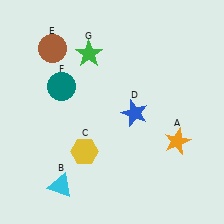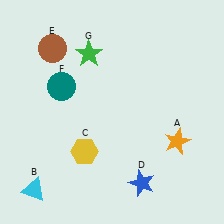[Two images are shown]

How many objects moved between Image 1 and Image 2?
2 objects moved between the two images.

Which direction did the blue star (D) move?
The blue star (D) moved down.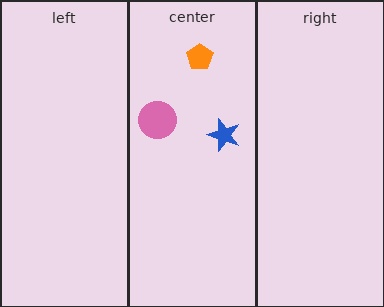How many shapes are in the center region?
3.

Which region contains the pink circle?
The center region.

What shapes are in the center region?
The orange pentagon, the blue star, the pink circle.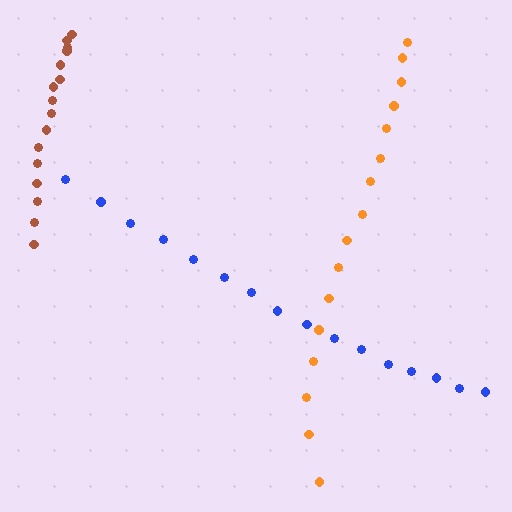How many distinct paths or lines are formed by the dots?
There are 3 distinct paths.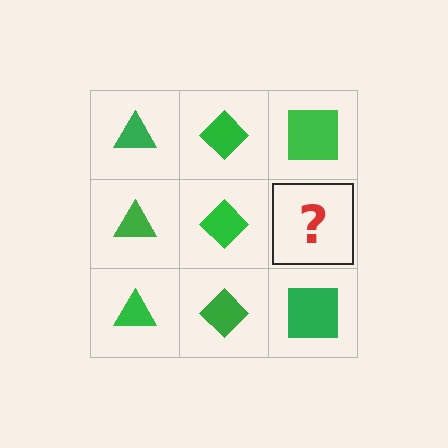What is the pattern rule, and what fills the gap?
The rule is that each column has a consistent shape. The gap should be filled with a green square.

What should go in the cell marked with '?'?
The missing cell should contain a green square.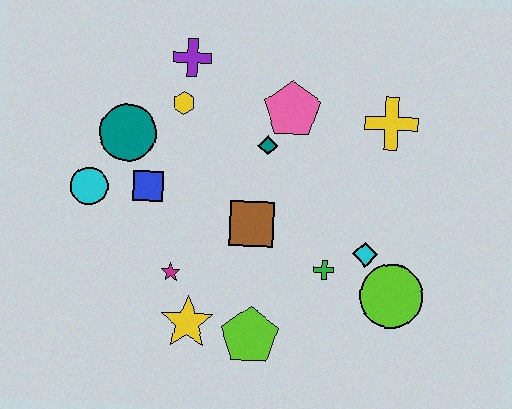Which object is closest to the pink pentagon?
The teal diamond is closest to the pink pentagon.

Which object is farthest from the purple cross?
The lime circle is farthest from the purple cross.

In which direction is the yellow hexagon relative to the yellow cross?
The yellow hexagon is to the left of the yellow cross.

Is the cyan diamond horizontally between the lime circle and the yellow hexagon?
Yes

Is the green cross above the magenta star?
Yes